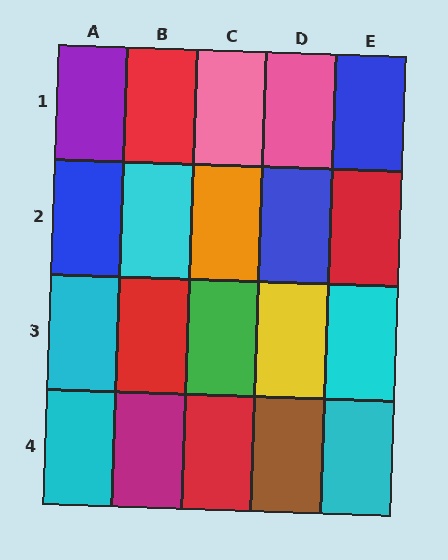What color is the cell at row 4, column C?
Red.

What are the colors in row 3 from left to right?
Cyan, red, green, yellow, cyan.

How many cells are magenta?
1 cell is magenta.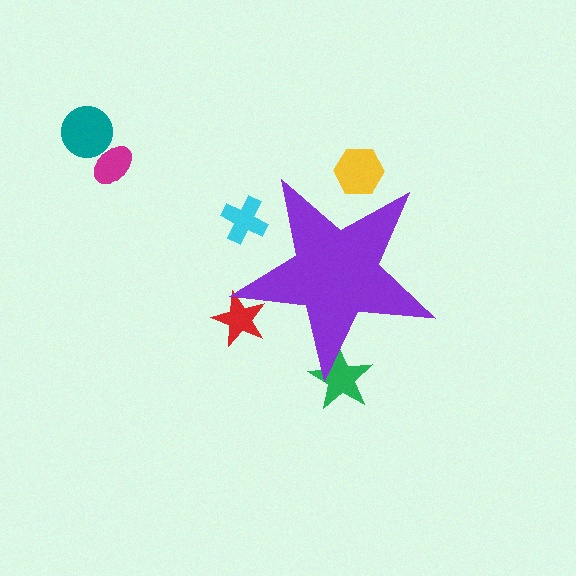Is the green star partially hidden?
Yes, the green star is partially hidden behind the purple star.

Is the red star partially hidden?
Yes, the red star is partially hidden behind the purple star.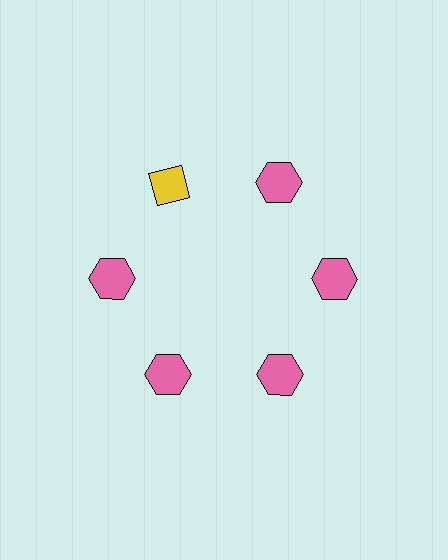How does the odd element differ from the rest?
It differs in both color (yellow instead of pink) and shape (diamond instead of hexagon).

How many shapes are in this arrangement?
There are 6 shapes arranged in a ring pattern.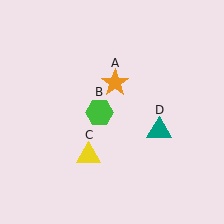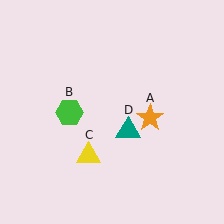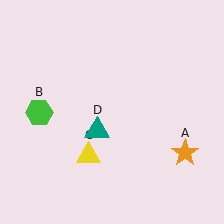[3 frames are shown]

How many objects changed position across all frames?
3 objects changed position: orange star (object A), green hexagon (object B), teal triangle (object D).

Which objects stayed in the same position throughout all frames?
Yellow triangle (object C) remained stationary.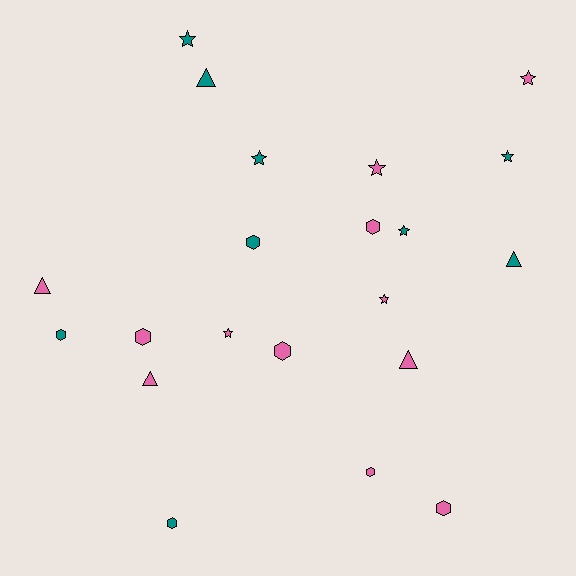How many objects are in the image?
There are 21 objects.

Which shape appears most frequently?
Star, with 8 objects.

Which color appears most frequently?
Pink, with 12 objects.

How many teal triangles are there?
There are 2 teal triangles.